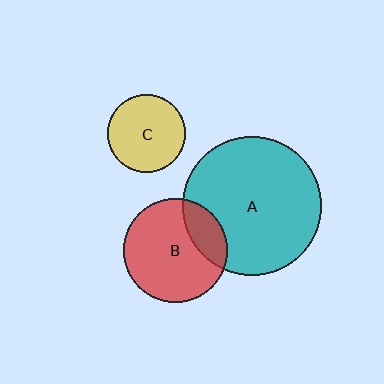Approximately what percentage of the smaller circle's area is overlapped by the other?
Approximately 20%.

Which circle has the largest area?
Circle A (teal).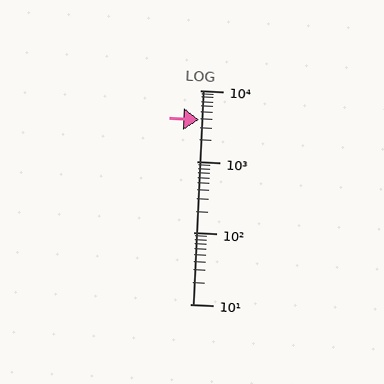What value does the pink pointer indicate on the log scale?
The pointer indicates approximately 3900.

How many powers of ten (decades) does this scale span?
The scale spans 3 decades, from 10 to 10000.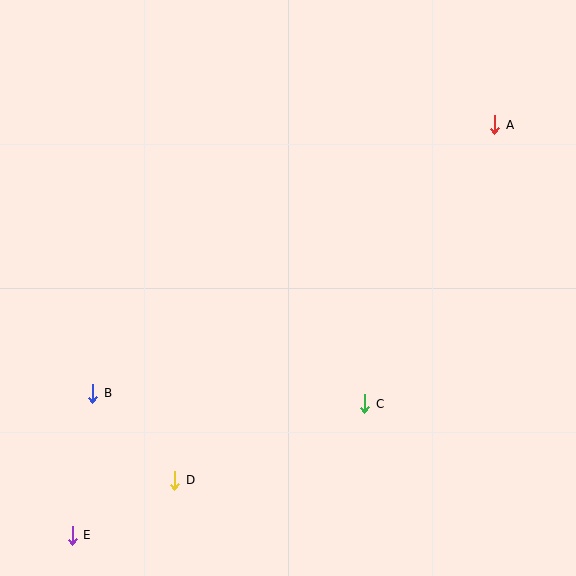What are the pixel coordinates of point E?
Point E is at (72, 535).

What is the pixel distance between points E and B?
The distance between E and B is 144 pixels.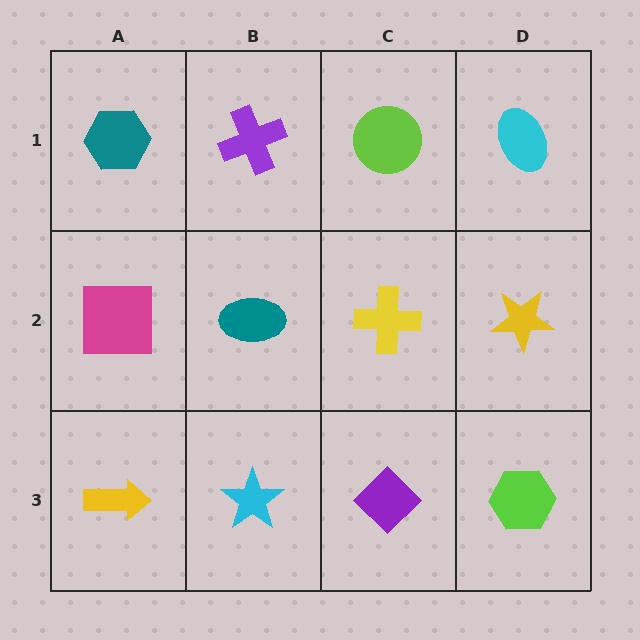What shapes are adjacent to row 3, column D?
A yellow star (row 2, column D), a purple diamond (row 3, column C).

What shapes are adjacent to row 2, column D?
A cyan ellipse (row 1, column D), a lime hexagon (row 3, column D), a yellow cross (row 2, column C).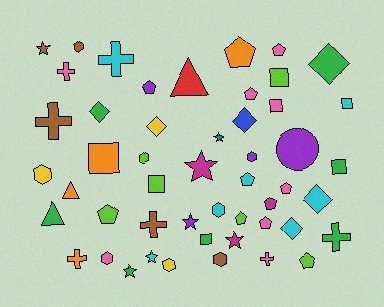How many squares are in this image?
There are 7 squares.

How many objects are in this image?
There are 50 objects.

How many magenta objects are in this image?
There are 3 magenta objects.